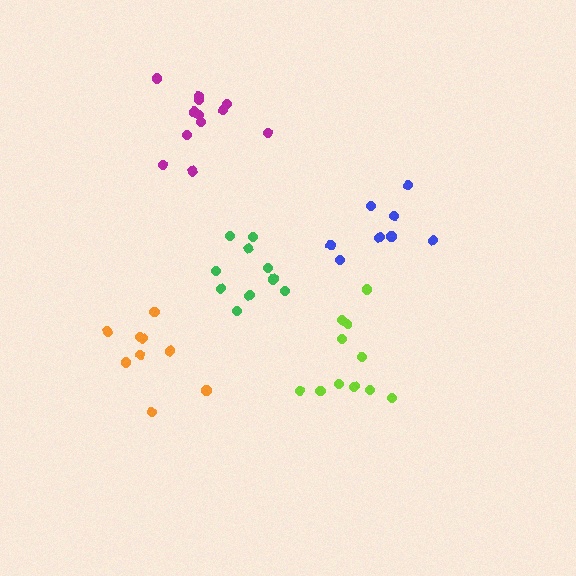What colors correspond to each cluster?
The clusters are colored: magenta, orange, blue, lime, green.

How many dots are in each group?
Group 1: 12 dots, Group 2: 9 dots, Group 3: 8 dots, Group 4: 11 dots, Group 5: 10 dots (50 total).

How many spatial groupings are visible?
There are 5 spatial groupings.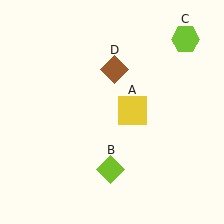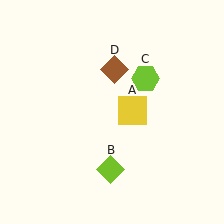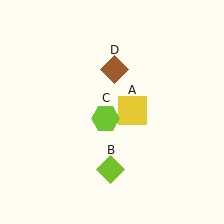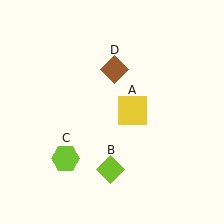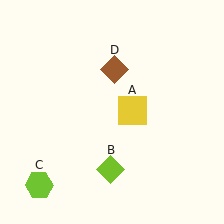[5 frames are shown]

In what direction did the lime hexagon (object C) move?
The lime hexagon (object C) moved down and to the left.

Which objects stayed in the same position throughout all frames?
Yellow square (object A) and lime diamond (object B) and brown diamond (object D) remained stationary.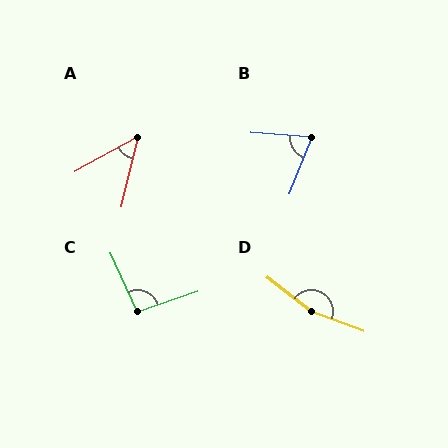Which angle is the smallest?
A, at approximately 48 degrees.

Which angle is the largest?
D, at approximately 163 degrees.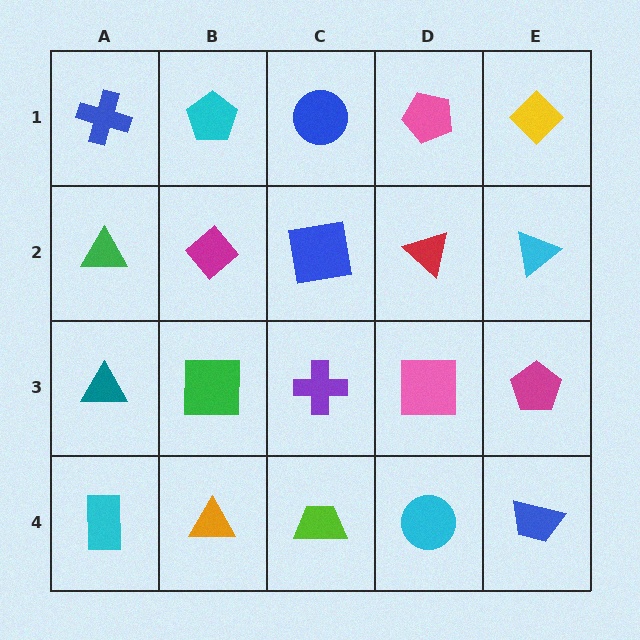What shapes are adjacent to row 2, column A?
A blue cross (row 1, column A), a teal triangle (row 3, column A), a magenta diamond (row 2, column B).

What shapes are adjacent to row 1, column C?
A blue square (row 2, column C), a cyan pentagon (row 1, column B), a pink pentagon (row 1, column D).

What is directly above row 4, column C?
A purple cross.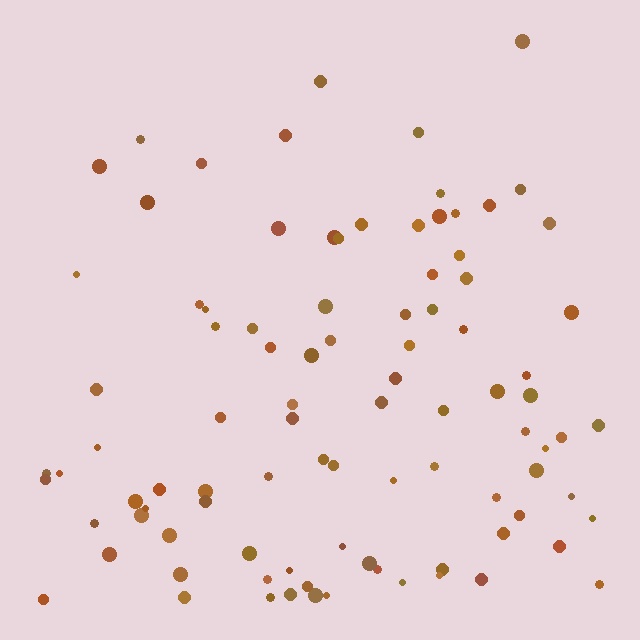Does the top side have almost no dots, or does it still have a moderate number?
Still a moderate number, just noticeably fewer than the bottom.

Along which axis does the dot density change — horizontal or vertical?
Vertical.